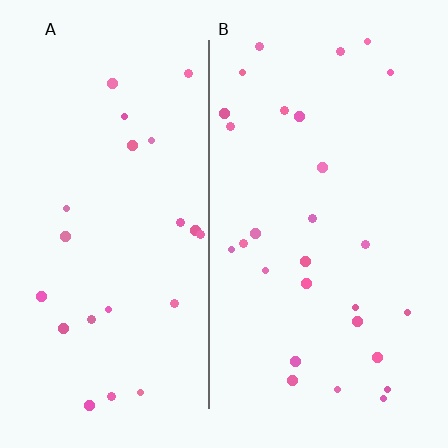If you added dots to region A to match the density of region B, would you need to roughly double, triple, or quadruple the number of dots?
Approximately double.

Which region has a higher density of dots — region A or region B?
B (the right).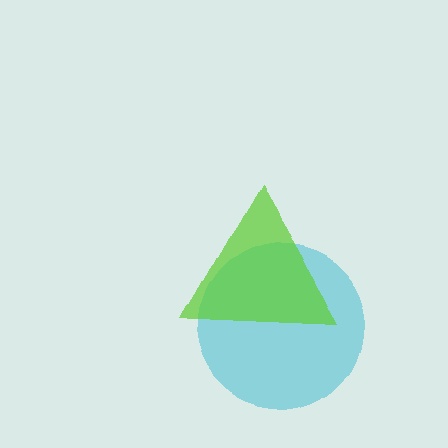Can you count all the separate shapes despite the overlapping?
Yes, there are 2 separate shapes.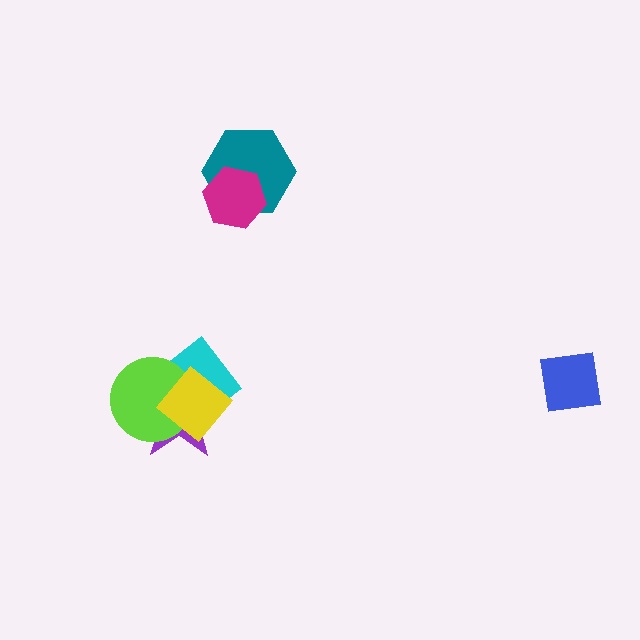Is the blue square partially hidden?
No, no other shape covers it.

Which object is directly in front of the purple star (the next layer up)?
The cyan diamond is directly in front of the purple star.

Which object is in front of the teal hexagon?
The magenta hexagon is in front of the teal hexagon.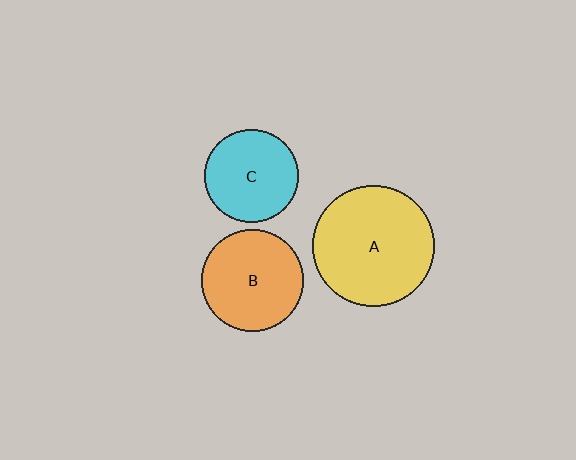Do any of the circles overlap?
No, none of the circles overlap.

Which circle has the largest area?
Circle A (yellow).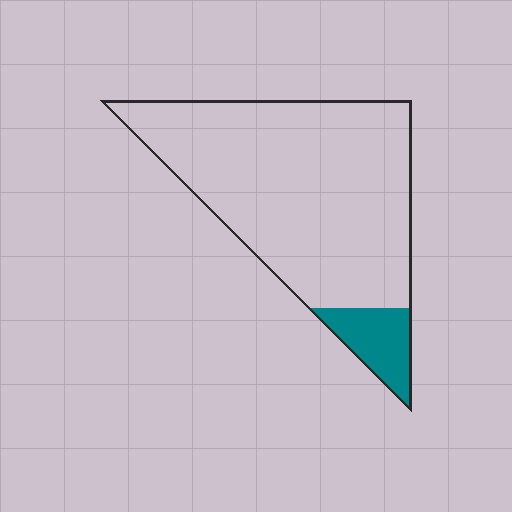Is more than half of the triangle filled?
No.